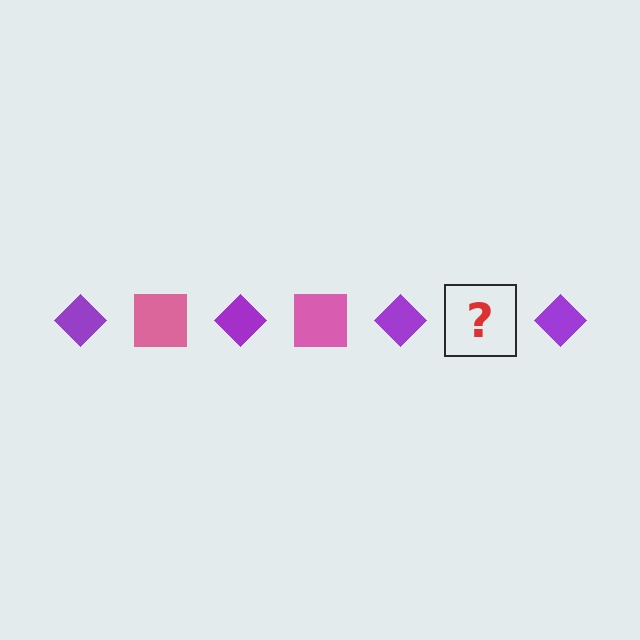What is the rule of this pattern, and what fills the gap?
The rule is that the pattern alternates between purple diamond and pink square. The gap should be filled with a pink square.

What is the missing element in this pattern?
The missing element is a pink square.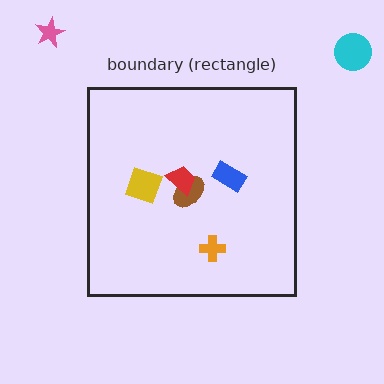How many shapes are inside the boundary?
5 inside, 2 outside.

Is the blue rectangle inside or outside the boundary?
Inside.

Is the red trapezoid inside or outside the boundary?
Inside.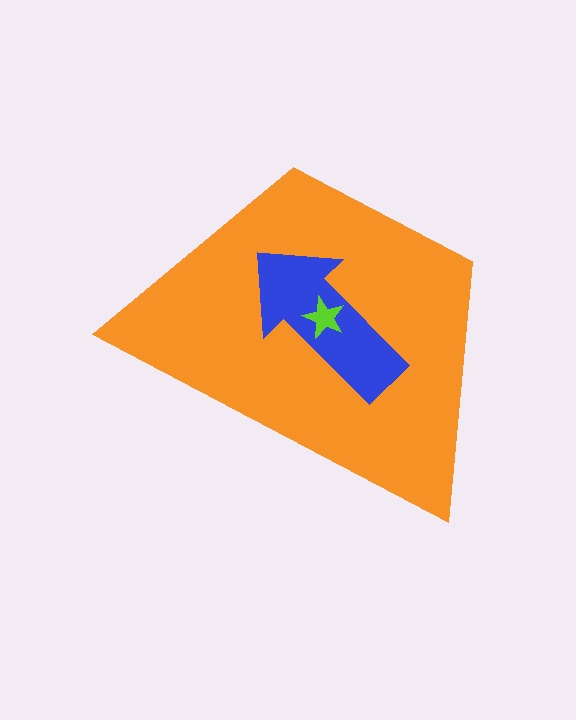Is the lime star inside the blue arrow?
Yes.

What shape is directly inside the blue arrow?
The lime star.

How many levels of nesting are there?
3.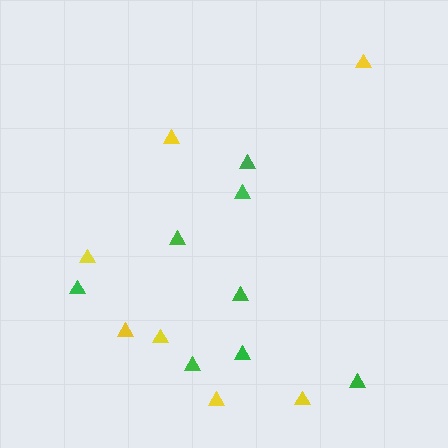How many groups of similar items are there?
There are 2 groups: one group of yellow triangles (7) and one group of green triangles (8).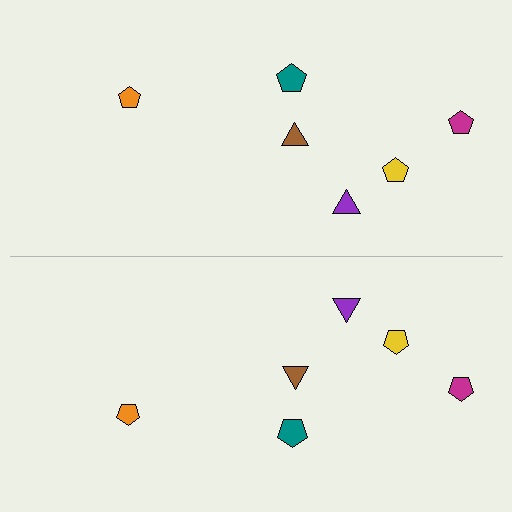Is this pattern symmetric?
Yes, this pattern has bilateral (reflection) symmetry.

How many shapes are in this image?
There are 12 shapes in this image.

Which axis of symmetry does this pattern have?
The pattern has a horizontal axis of symmetry running through the center of the image.